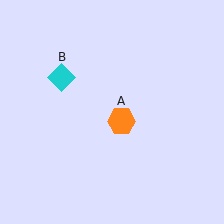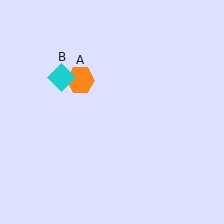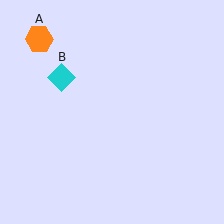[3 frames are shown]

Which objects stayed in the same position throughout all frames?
Cyan diamond (object B) remained stationary.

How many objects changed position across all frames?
1 object changed position: orange hexagon (object A).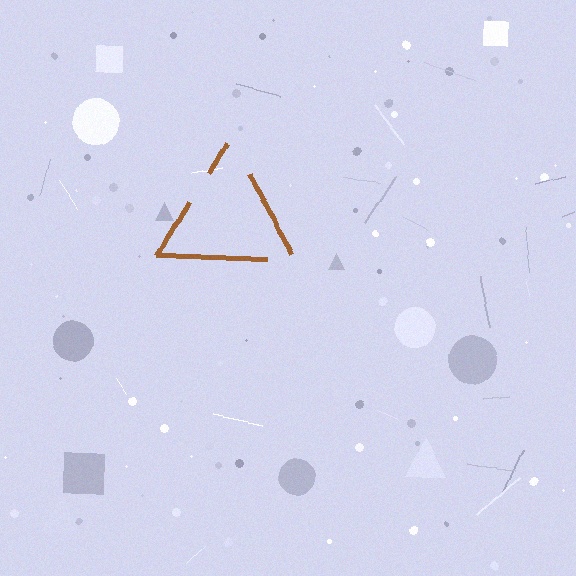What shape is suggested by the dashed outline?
The dashed outline suggests a triangle.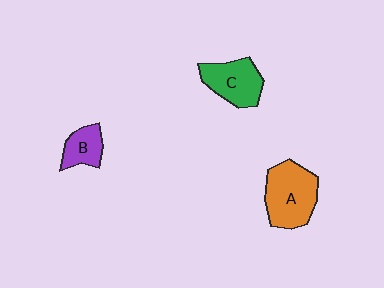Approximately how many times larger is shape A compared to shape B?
Approximately 2.1 times.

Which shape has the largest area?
Shape A (orange).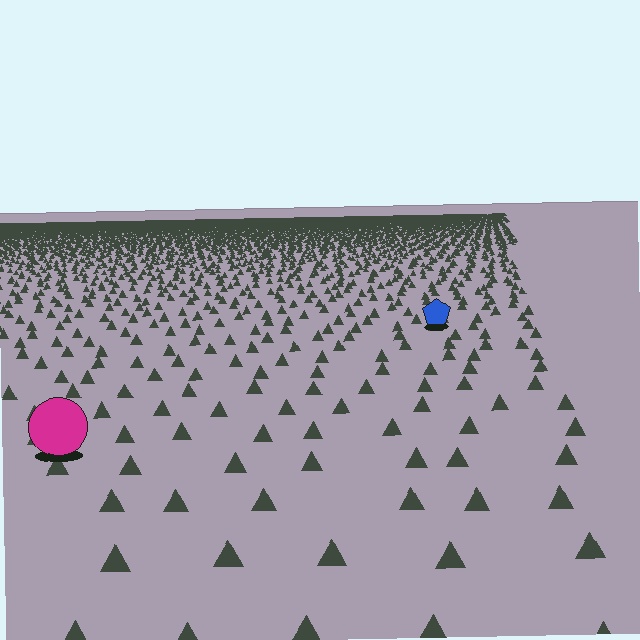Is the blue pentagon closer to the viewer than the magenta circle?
No. The magenta circle is closer — you can tell from the texture gradient: the ground texture is coarser near it.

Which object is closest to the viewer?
The magenta circle is closest. The texture marks near it are larger and more spread out.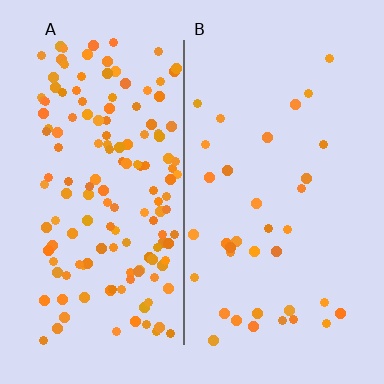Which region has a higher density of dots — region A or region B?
A (the left).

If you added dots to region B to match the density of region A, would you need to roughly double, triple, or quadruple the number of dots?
Approximately quadruple.